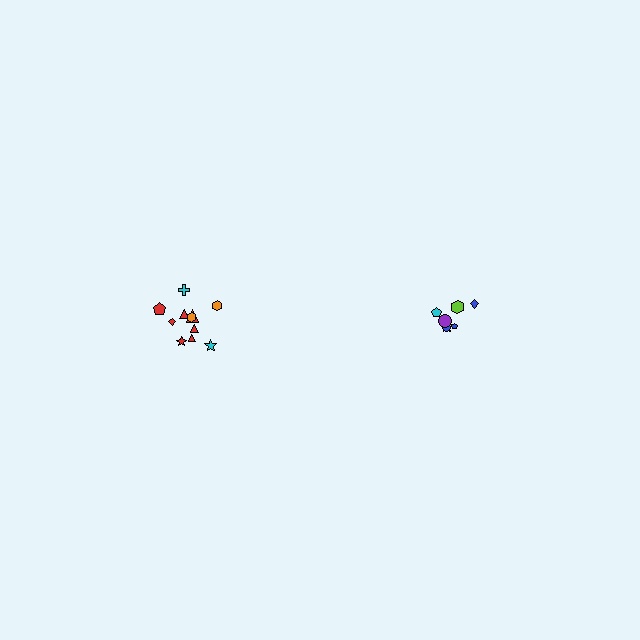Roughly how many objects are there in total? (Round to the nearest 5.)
Roughly 20 objects in total.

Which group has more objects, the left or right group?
The left group.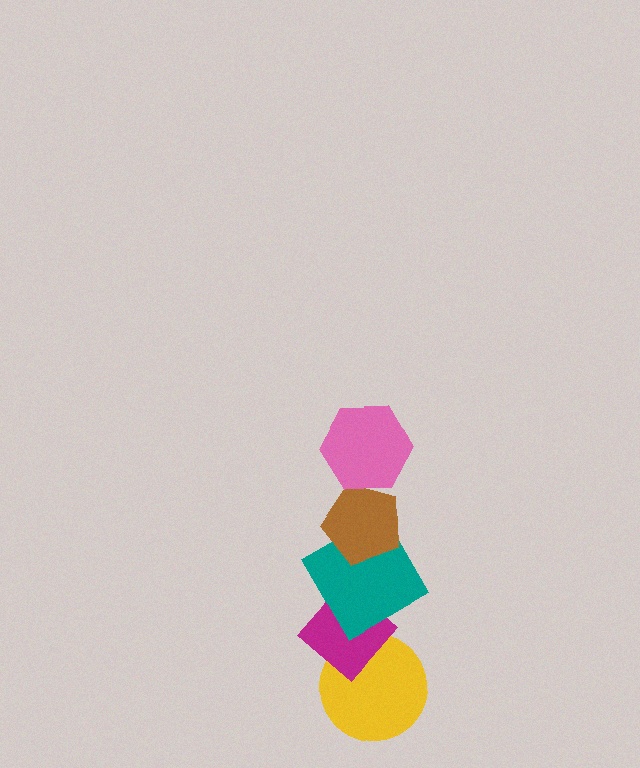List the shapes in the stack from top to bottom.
From top to bottom: the pink hexagon, the brown pentagon, the teal diamond, the magenta diamond, the yellow circle.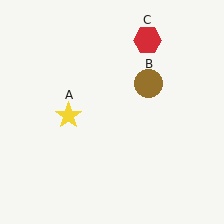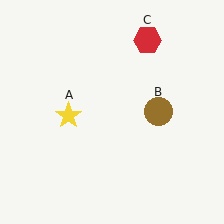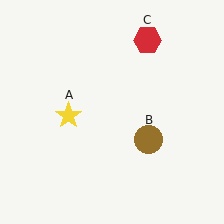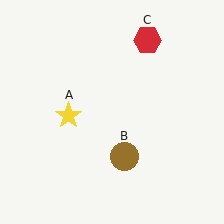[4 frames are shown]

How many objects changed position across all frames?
1 object changed position: brown circle (object B).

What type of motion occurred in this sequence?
The brown circle (object B) rotated clockwise around the center of the scene.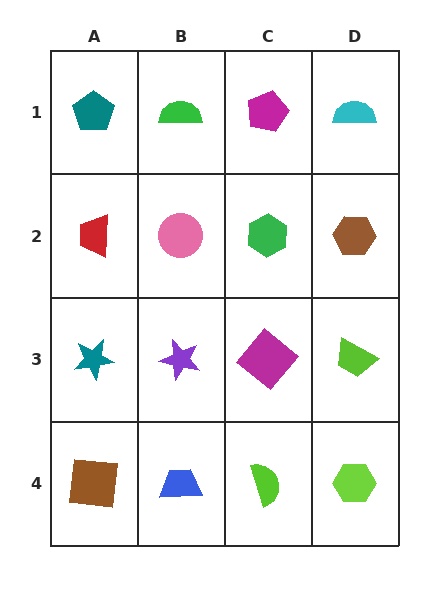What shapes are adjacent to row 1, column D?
A brown hexagon (row 2, column D), a magenta pentagon (row 1, column C).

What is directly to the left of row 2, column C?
A pink circle.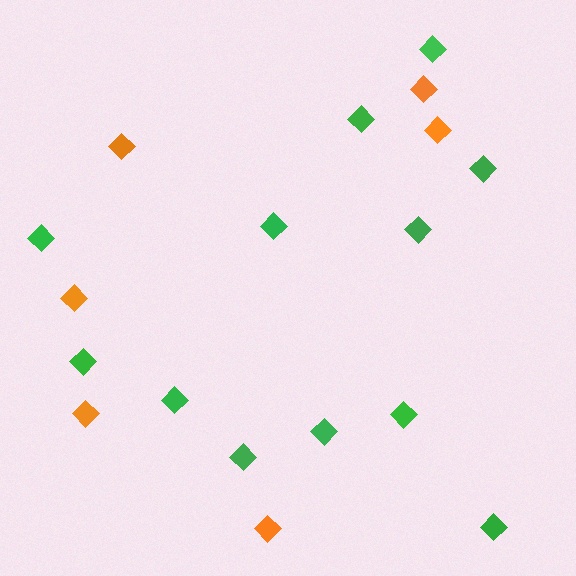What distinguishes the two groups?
There are 2 groups: one group of green diamonds (12) and one group of orange diamonds (6).